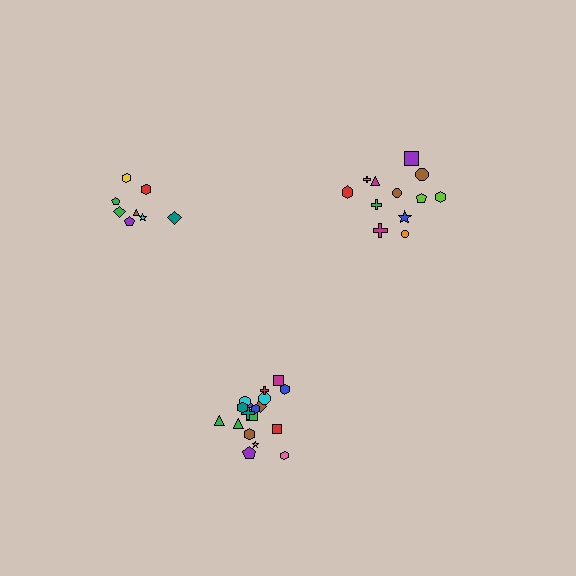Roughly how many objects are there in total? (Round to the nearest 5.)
Roughly 40 objects in total.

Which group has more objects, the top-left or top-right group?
The top-right group.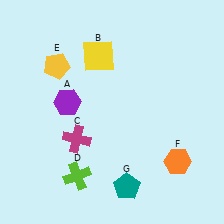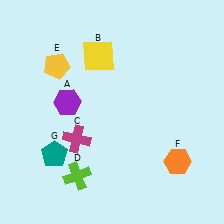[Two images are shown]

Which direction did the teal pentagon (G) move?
The teal pentagon (G) moved left.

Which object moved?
The teal pentagon (G) moved left.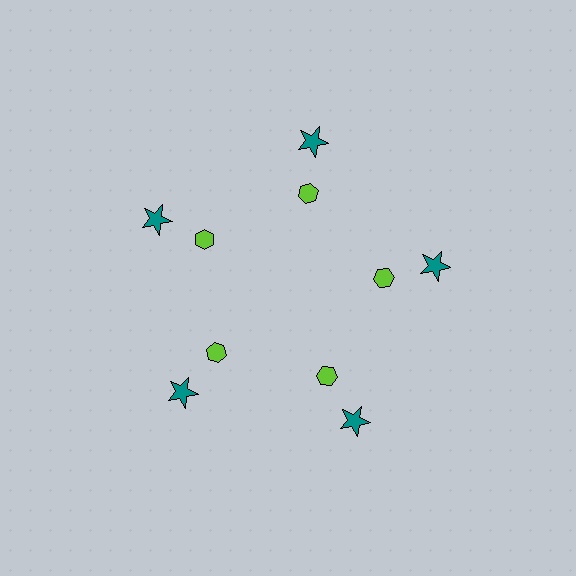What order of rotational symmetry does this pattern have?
This pattern has 5-fold rotational symmetry.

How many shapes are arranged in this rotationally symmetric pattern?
There are 10 shapes, arranged in 5 groups of 2.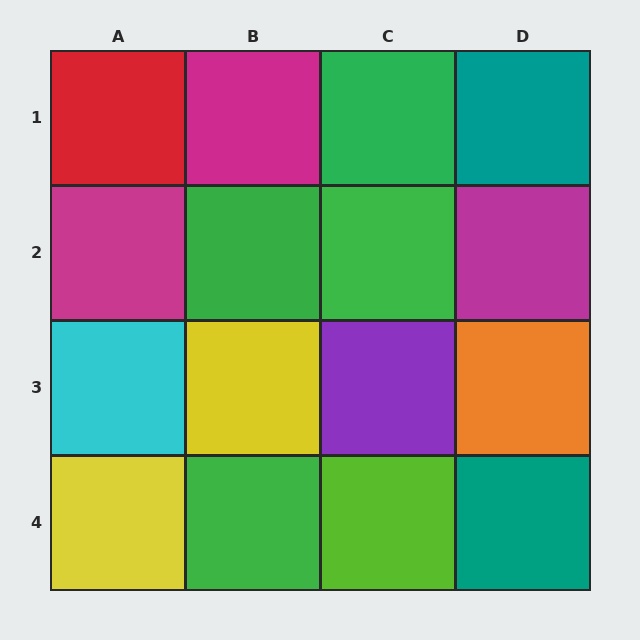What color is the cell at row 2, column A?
Magenta.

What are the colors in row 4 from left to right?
Yellow, green, lime, teal.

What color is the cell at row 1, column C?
Green.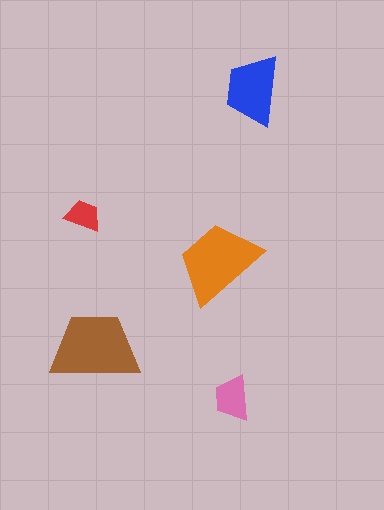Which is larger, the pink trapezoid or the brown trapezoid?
The brown one.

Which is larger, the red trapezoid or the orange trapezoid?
The orange one.